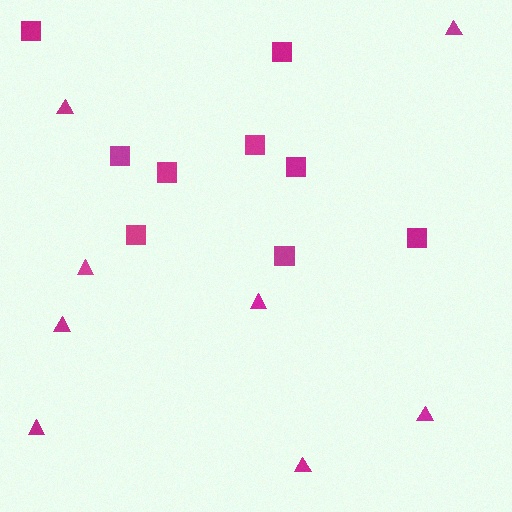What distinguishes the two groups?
There are 2 groups: one group of triangles (8) and one group of squares (9).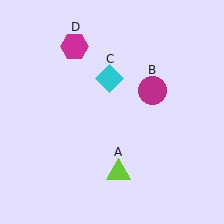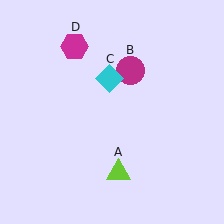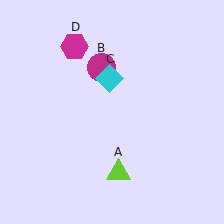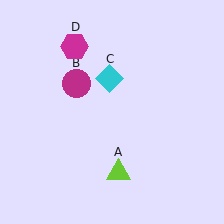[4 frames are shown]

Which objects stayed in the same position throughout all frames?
Lime triangle (object A) and cyan diamond (object C) and magenta hexagon (object D) remained stationary.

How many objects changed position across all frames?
1 object changed position: magenta circle (object B).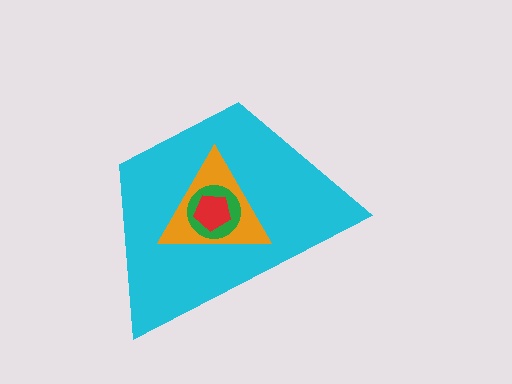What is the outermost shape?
The cyan trapezoid.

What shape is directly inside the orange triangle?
The green circle.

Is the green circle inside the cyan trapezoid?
Yes.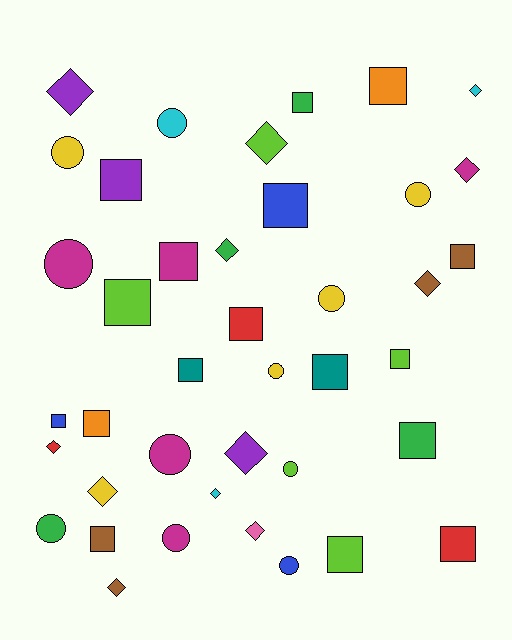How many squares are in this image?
There are 17 squares.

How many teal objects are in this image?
There are 2 teal objects.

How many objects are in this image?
There are 40 objects.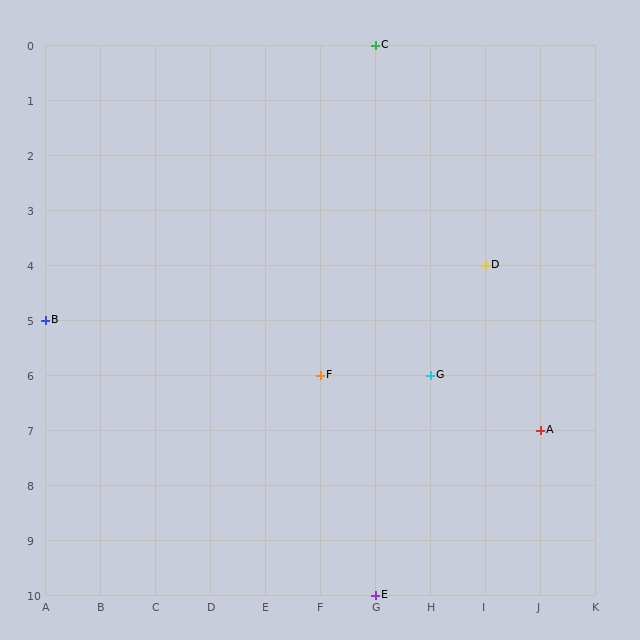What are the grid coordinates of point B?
Point B is at grid coordinates (A, 5).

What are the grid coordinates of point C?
Point C is at grid coordinates (G, 0).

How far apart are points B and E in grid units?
Points B and E are 6 columns and 5 rows apart (about 7.8 grid units diagonally).